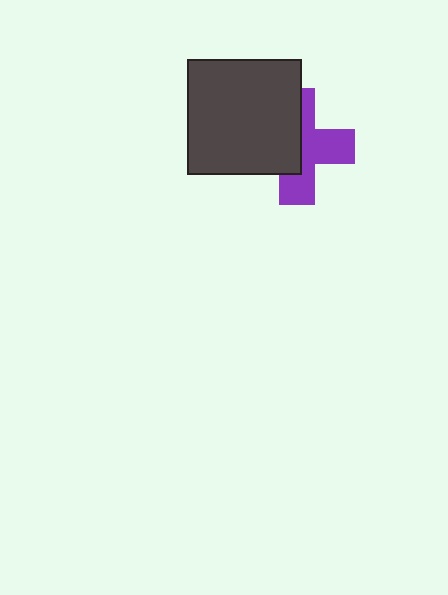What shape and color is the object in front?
The object in front is a dark gray square.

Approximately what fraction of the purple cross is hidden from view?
Roughly 48% of the purple cross is hidden behind the dark gray square.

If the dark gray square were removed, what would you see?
You would see the complete purple cross.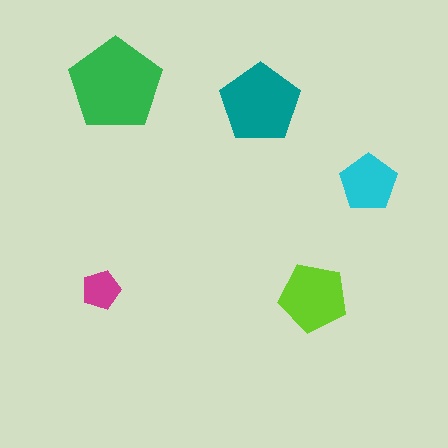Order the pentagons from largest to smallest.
the green one, the teal one, the lime one, the cyan one, the magenta one.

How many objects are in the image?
There are 5 objects in the image.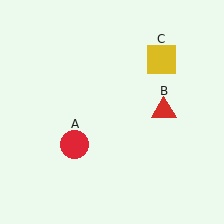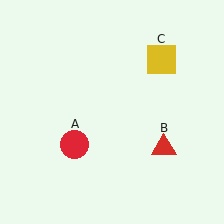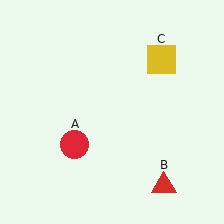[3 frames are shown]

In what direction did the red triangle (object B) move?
The red triangle (object B) moved down.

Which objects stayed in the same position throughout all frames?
Red circle (object A) and yellow square (object C) remained stationary.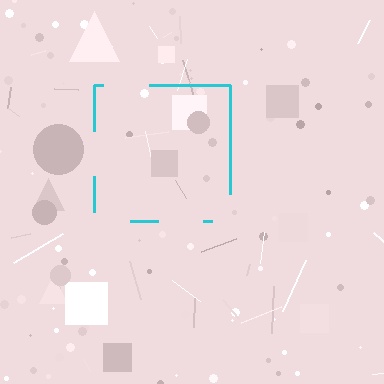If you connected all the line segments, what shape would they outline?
They would outline a square.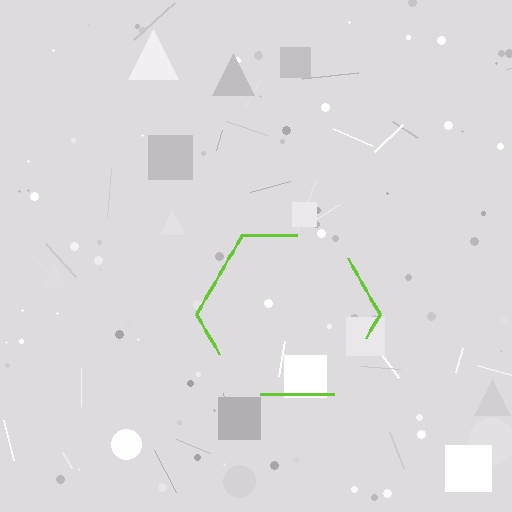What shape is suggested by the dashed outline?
The dashed outline suggests a hexagon.